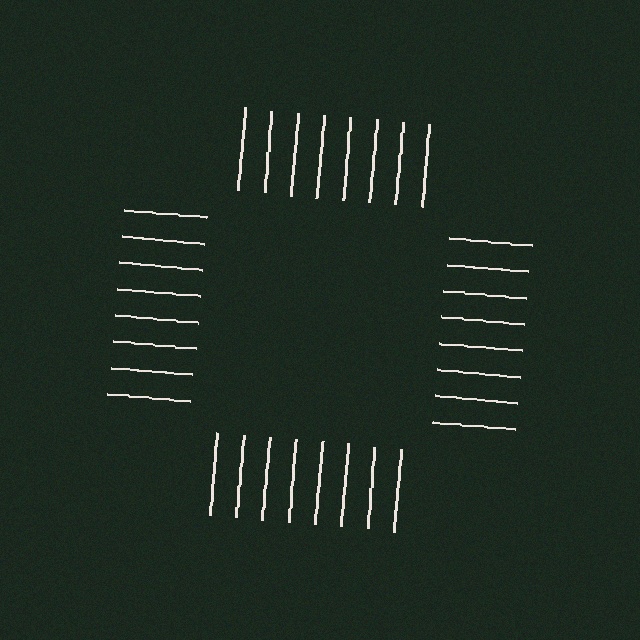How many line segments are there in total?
32 — 8 along each of the 4 edges.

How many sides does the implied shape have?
4 sides — the line-ends trace a square.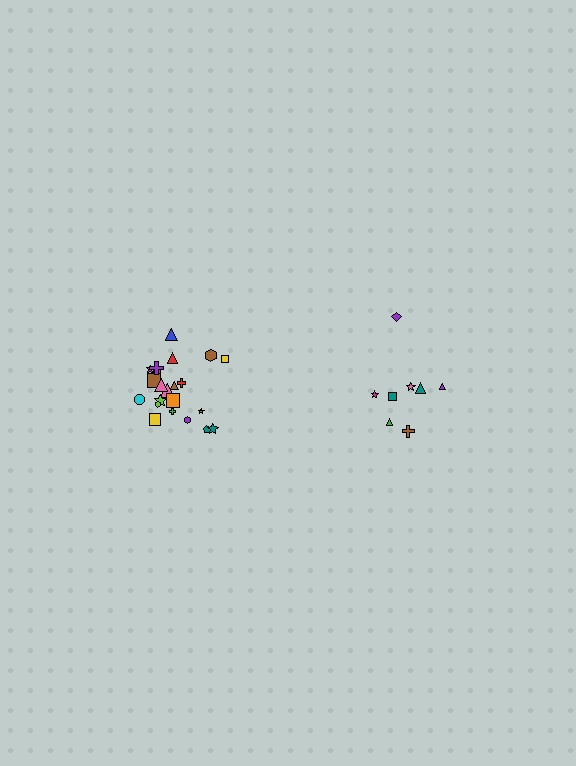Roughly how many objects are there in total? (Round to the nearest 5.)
Roughly 30 objects in total.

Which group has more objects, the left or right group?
The left group.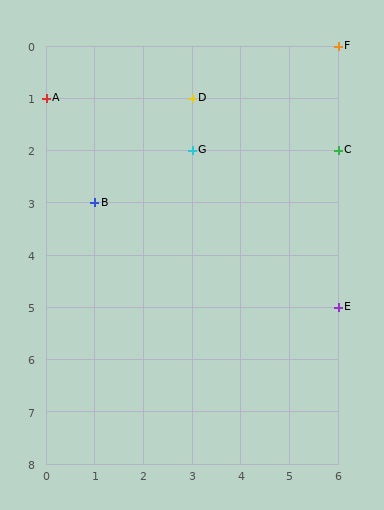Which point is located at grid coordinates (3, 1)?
Point D is at (3, 1).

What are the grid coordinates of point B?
Point B is at grid coordinates (1, 3).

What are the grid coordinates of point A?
Point A is at grid coordinates (0, 1).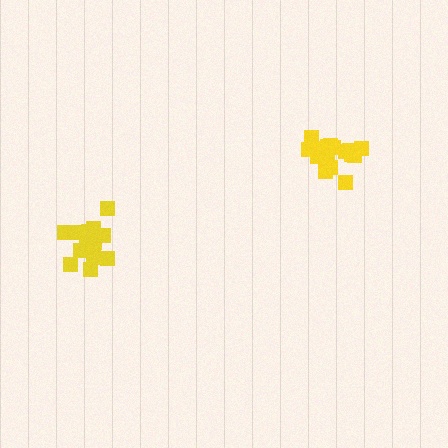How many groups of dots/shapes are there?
There are 2 groups.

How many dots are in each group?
Group 1: 18 dots, Group 2: 18 dots (36 total).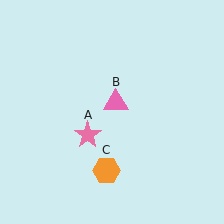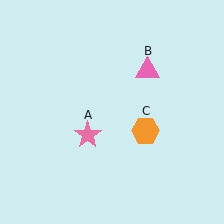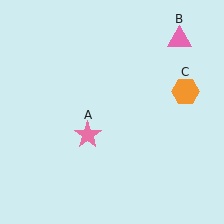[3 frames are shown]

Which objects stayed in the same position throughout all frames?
Pink star (object A) remained stationary.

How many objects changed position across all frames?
2 objects changed position: pink triangle (object B), orange hexagon (object C).